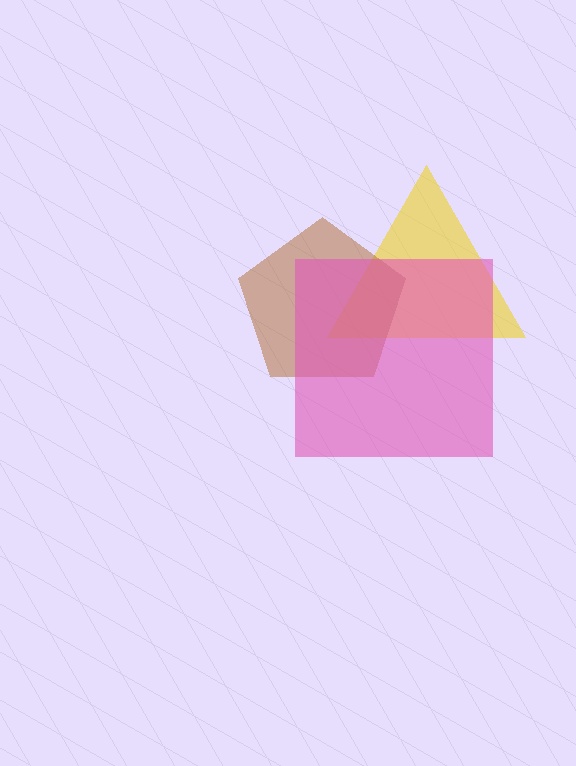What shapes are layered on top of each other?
The layered shapes are: a yellow triangle, a brown pentagon, a pink square.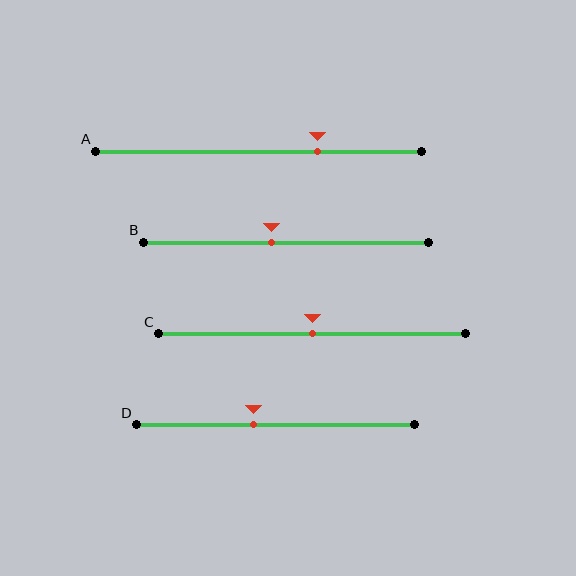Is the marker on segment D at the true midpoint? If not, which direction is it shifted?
No, the marker on segment D is shifted to the left by about 8% of the segment length.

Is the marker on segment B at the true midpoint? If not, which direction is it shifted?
No, the marker on segment B is shifted to the left by about 5% of the segment length.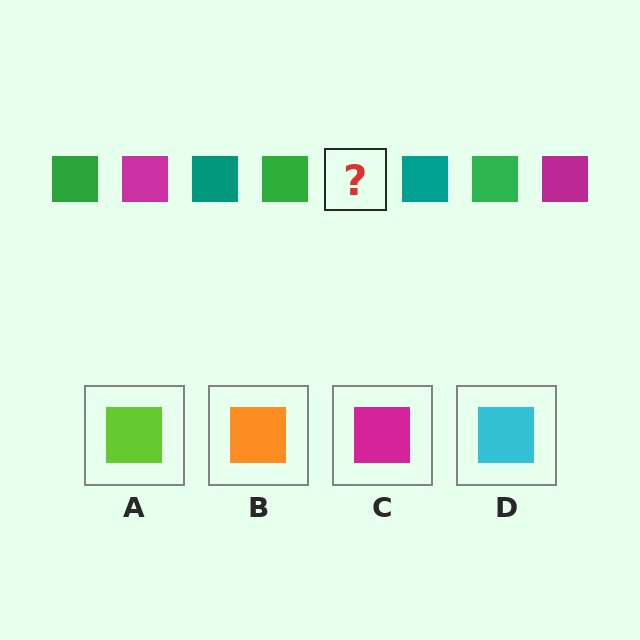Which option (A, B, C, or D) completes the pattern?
C.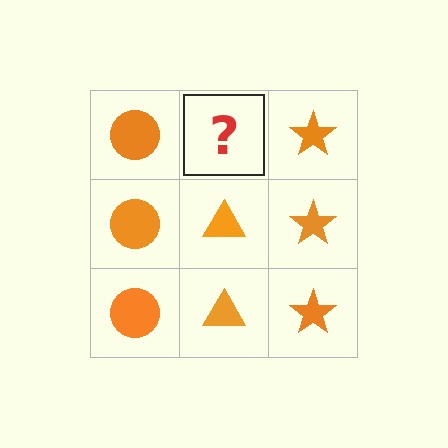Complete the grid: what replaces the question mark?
The question mark should be replaced with an orange triangle.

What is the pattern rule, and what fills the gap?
The rule is that each column has a consistent shape. The gap should be filled with an orange triangle.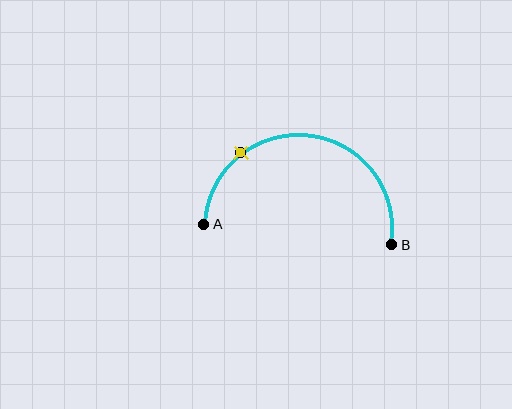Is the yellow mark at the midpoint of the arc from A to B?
No. The yellow mark lies on the arc but is closer to endpoint A. The arc midpoint would be at the point on the curve equidistant along the arc from both A and B.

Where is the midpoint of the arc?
The arc midpoint is the point on the curve farthest from the straight line joining A and B. It sits above that line.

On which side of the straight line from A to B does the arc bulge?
The arc bulges above the straight line connecting A and B.